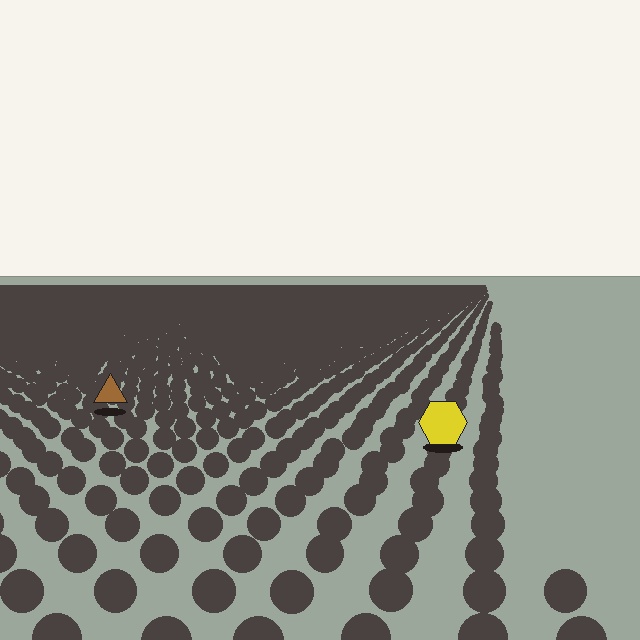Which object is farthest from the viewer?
The brown triangle is farthest from the viewer. It appears smaller and the ground texture around it is denser.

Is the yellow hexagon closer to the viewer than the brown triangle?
Yes. The yellow hexagon is closer — you can tell from the texture gradient: the ground texture is coarser near it.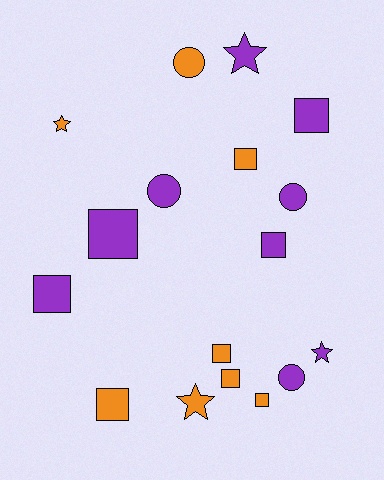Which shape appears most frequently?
Square, with 9 objects.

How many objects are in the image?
There are 17 objects.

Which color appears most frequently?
Purple, with 9 objects.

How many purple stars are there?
There are 2 purple stars.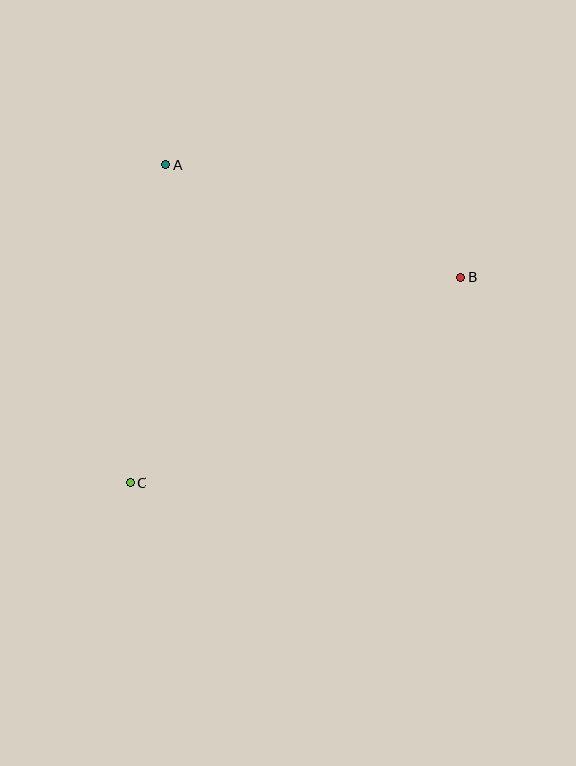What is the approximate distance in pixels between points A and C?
The distance between A and C is approximately 319 pixels.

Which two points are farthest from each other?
Points B and C are farthest from each other.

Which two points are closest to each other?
Points A and B are closest to each other.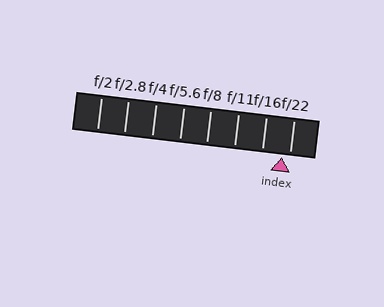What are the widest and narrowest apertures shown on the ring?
The widest aperture shown is f/2 and the narrowest is f/22.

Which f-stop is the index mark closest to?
The index mark is closest to f/22.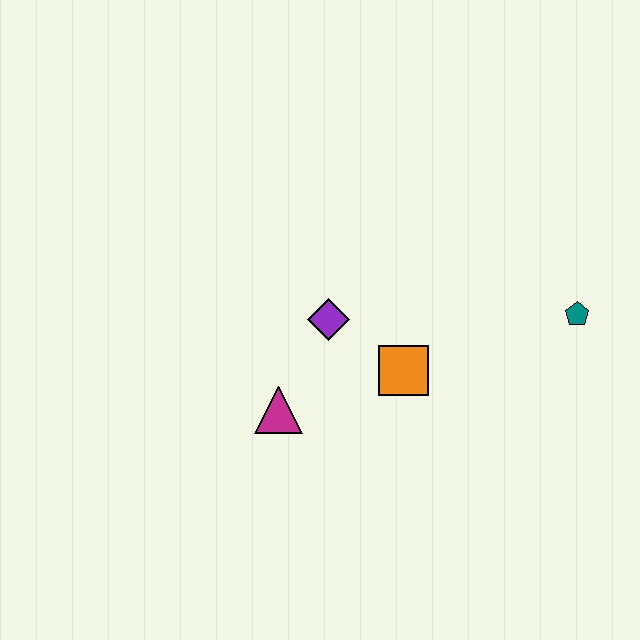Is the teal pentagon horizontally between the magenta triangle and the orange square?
No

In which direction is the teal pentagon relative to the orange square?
The teal pentagon is to the right of the orange square.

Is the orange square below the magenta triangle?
No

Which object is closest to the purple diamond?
The orange square is closest to the purple diamond.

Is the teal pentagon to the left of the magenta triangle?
No